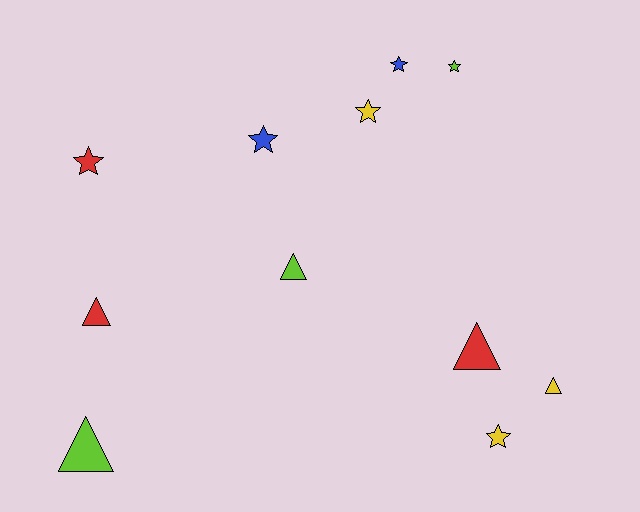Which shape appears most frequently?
Star, with 6 objects.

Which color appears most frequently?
Yellow, with 3 objects.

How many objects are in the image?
There are 11 objects.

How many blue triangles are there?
There are no blue triangles.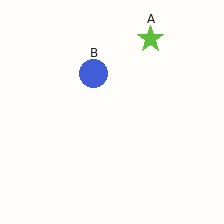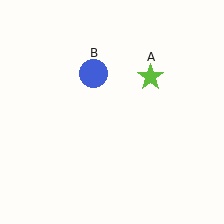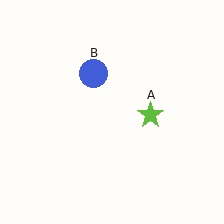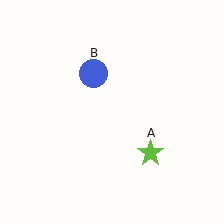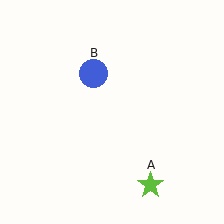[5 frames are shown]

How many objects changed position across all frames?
1 object changed position: lime star (object A).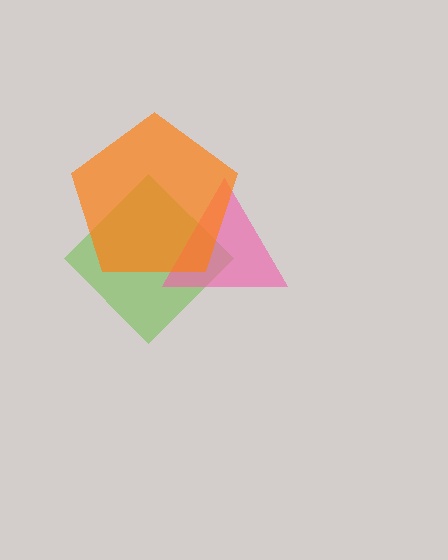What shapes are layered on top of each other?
The layered shapes are: a lime diamond, a pink triangle, an orange pentagon.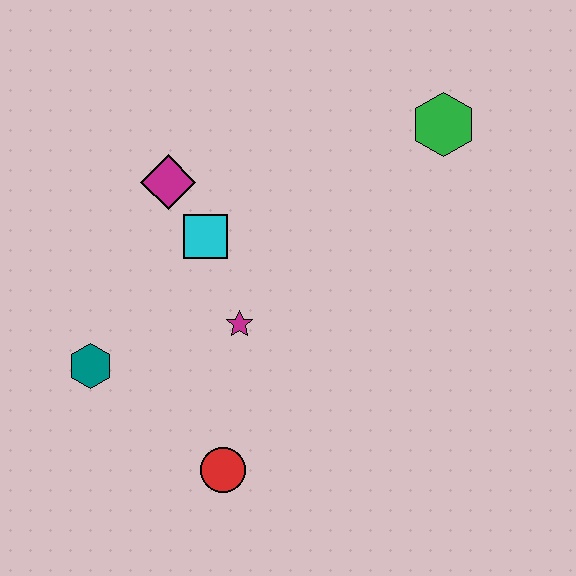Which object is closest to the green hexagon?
The cyan square is closest to the green hexagon.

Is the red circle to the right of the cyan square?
Yes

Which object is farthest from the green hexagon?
The teal hexagon is farthest from the green hexagon.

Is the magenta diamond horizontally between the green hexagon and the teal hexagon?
Yes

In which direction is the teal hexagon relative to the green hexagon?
The teal hexagon is to the left of the green hexagon.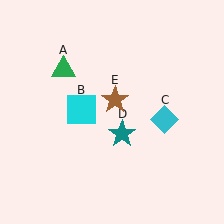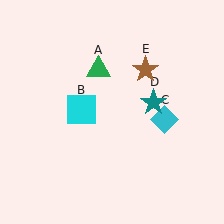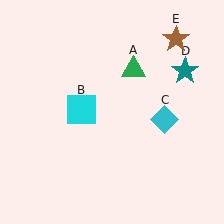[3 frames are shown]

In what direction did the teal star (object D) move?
The teal star (object D) moved up and to the right.